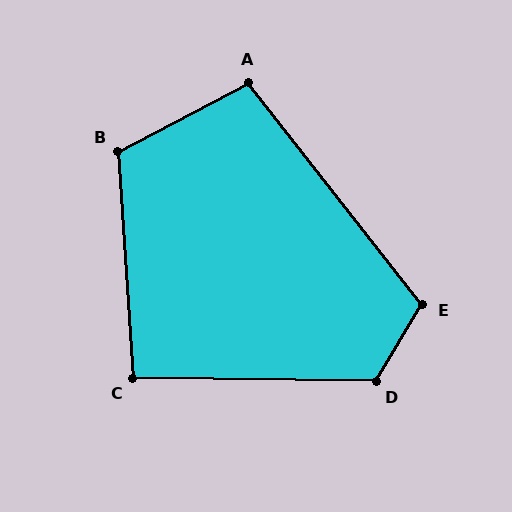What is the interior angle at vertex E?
Approximately 111 degrees (obtuse).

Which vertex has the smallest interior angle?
C, at approximately 95 degrees.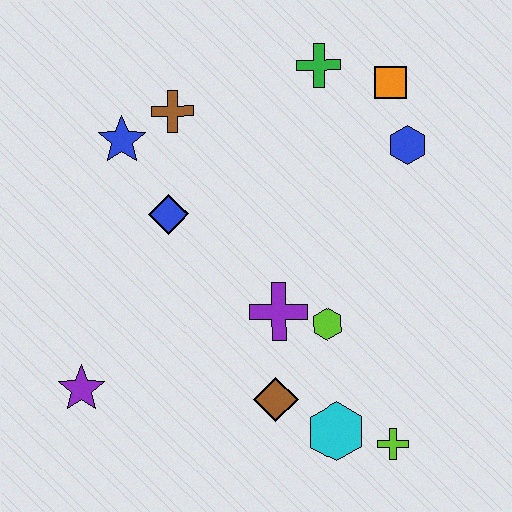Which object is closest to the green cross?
The orange square is closest to the green cross.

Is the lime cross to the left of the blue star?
No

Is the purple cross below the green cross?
Yes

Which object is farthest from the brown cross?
The lime cross is farthest from the brown cross.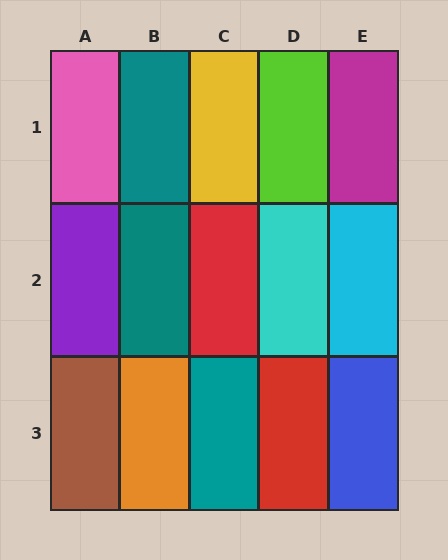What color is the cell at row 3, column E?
Blue.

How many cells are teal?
3 cells are teal.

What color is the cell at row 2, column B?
Teal.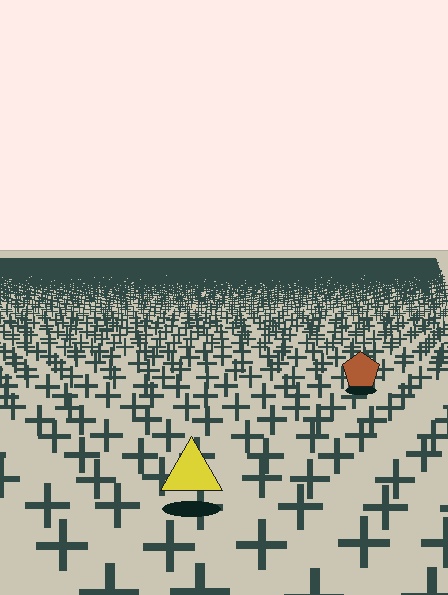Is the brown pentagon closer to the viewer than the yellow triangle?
No. The yellow triangle is closer — you can tell from the texture gradient: the ground texture is coarser near it.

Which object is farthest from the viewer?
The brown pentagon is farthest from the viewer. It appears smaller and the ground texture around it is denser.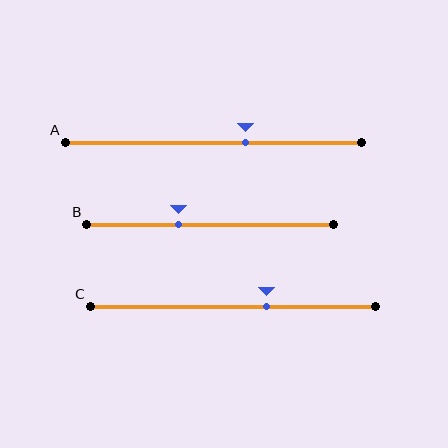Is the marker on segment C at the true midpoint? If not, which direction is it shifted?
No, the marker on segment C is shifted to the right by about 12% of the segment length.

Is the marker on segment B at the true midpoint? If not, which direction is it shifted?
No, the marker on segment B is shifted to the left by about 13% of the segment length.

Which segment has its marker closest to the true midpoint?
Segment A has its marker closest to the true midpoint.